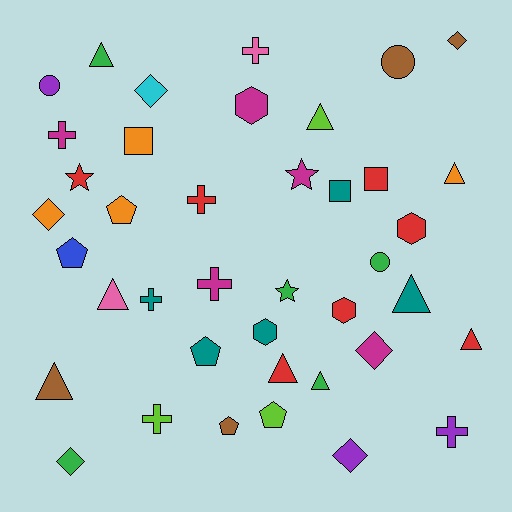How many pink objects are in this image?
There are 2 pink objects.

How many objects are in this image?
There are 40 objects.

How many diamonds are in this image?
There are 6 diamonds.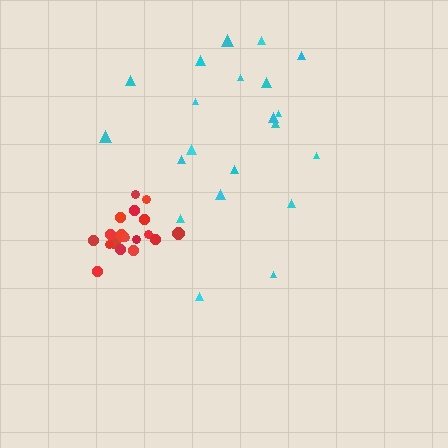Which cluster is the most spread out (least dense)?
Cyan.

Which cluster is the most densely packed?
Red.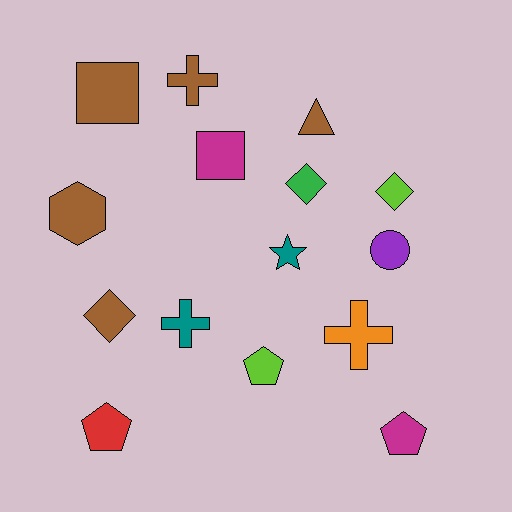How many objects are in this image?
There are 15 objects.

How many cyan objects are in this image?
There are no cyan objects.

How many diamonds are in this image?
There are 3 diamonds.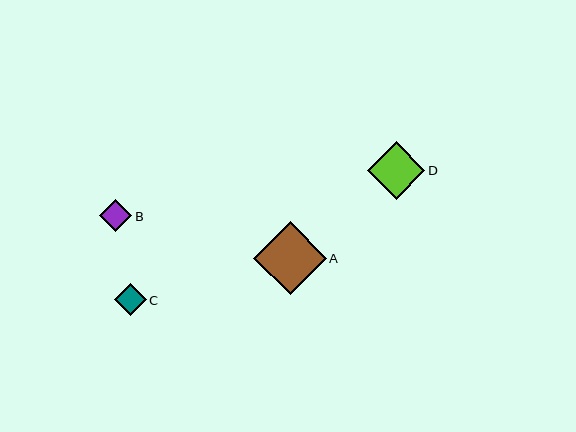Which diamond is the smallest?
Diamond C is the smallest with a size of approximately 32 pixels.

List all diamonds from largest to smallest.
From largest to smallest: A, D, B, C.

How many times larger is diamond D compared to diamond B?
Diamond D is approximately 1.8 times the size of diamond B.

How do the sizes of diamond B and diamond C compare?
Diamond B and diamond C are approximately the same size.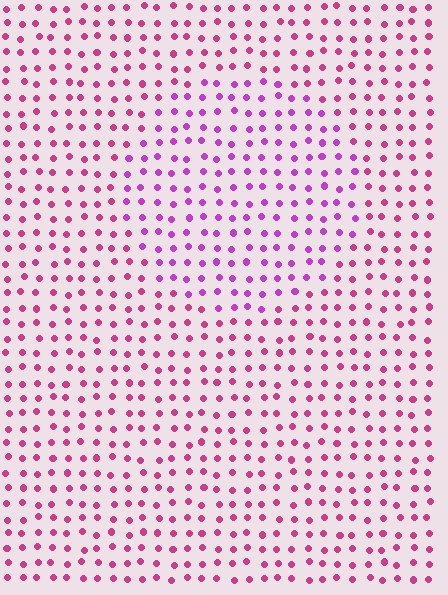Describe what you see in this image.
The image is filled with small magenta elements in a uniform arrangement. A circle-shaped region is visible where the elements are tinted to a slightly different hue, forming a subtle color boundary.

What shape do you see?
I see a circle.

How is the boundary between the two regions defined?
The boundary is defined purely by a slight shift in hue (about 32 degrees). Spacing, size, and orientation are identical on both sides.